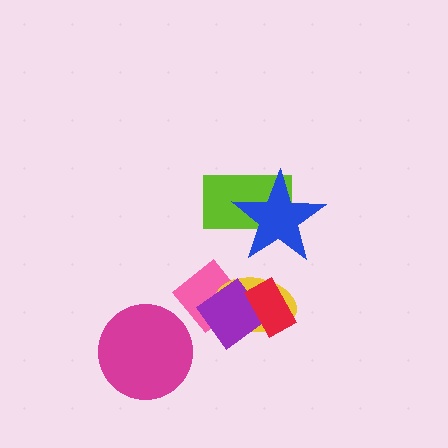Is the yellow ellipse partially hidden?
Yes, it is partially covered by another shape.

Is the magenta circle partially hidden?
No, no other shape covers it.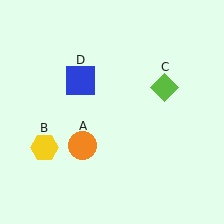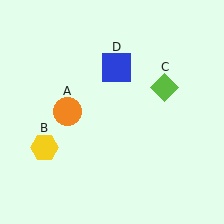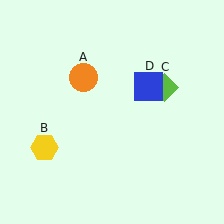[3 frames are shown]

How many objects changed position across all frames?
2 objects changed position: orange circle (object A), blue square (object D).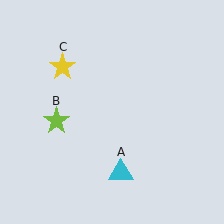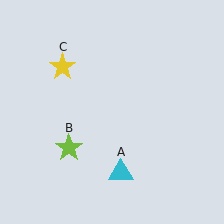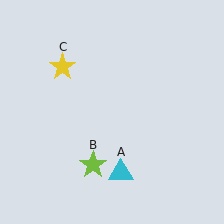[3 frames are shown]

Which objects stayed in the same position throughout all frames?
Cyan triangle (object A) and yellow star (object C) remained stationary.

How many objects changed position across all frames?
1 object changed position: lime star (object B).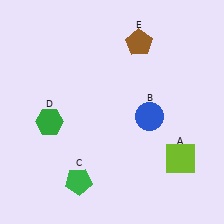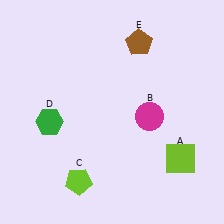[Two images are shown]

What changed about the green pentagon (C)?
In Image 1, C is green. In Image 2, it changed to lime.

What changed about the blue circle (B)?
In Image 1, B is blue. In Image 2, it changed to magenta.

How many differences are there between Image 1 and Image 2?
There are 2 differences between the two images.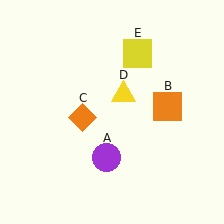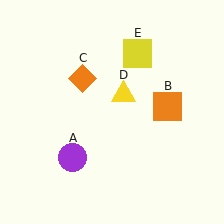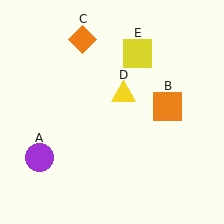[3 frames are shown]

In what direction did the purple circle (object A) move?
The purple circle (object A) moved left.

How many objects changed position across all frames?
2 objects changed position: purple circle (object A), orange diamond (object C).